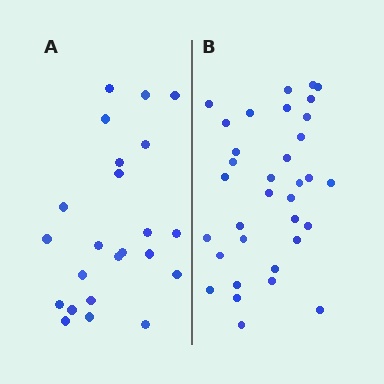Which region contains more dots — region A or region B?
Region B (the right region) has more dots.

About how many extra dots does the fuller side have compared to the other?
Region B has roughly 12 or so more dots than region A.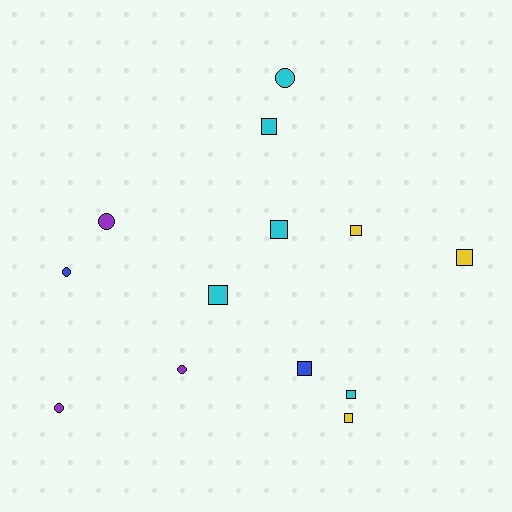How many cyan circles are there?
There is 1 cyan circle.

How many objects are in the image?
There are 13 objects.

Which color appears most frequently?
Cyan, with 5 objects.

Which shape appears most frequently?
Square, with 8 objects.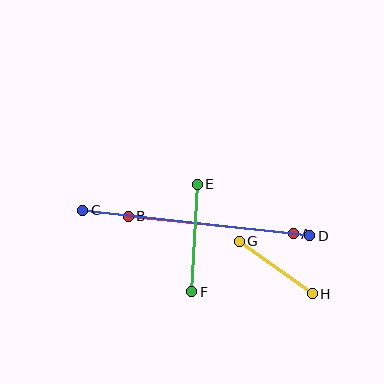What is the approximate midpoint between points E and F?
The midpoint is at approximately (195, 238) pixels.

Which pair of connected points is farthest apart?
Points C and D are farthest apart.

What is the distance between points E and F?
The distance is approximately 108 pixels.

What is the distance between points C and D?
The distance is approximately 229 pixels.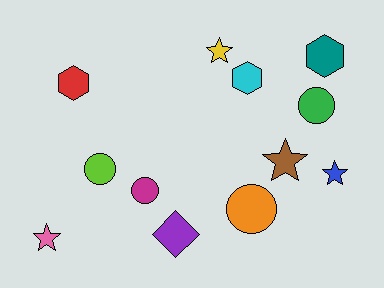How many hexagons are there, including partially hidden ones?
There are 3 hexagons.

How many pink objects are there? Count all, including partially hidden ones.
There is 1 pink object.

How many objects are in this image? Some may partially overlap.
There are 12 objects.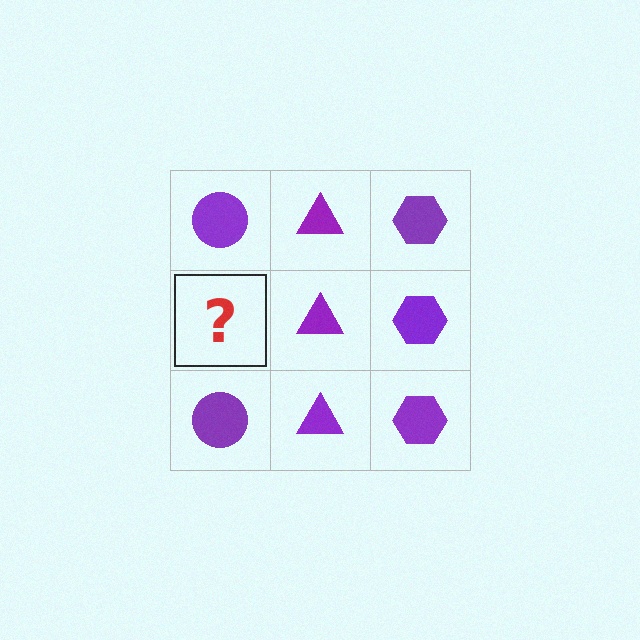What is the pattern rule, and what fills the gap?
The rule is that each column has a consistent shape. The gap should be filled with a purple circle.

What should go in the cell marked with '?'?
The missing cell should contain a purple circle.